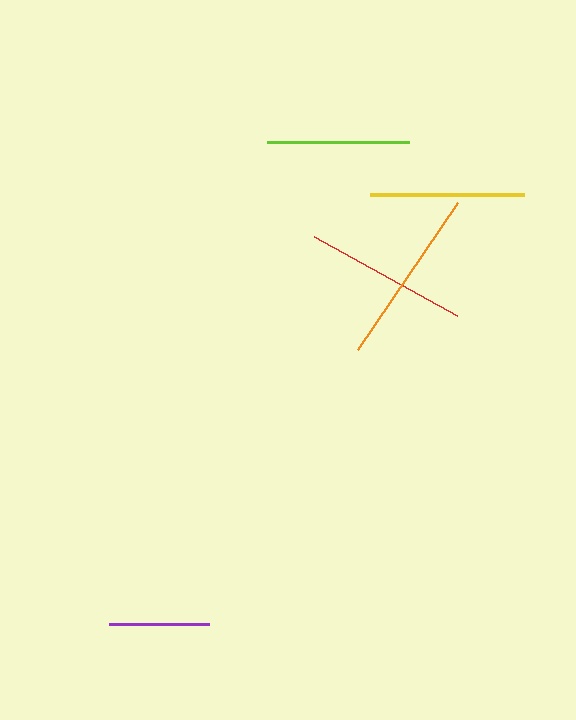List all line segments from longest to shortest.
From longest to shortest: orange, red, yellow, lime, purple.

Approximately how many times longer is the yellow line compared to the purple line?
The yellow line is approximately 1.5 times the length of the purple line.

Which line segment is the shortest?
The purple line is the shortest at approximately 100 pixels.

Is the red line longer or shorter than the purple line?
The red line is longer than the purple line.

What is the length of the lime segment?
The lime segment is approximately 143 pixels long.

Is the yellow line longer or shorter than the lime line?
The yellow line is longer than the lime line.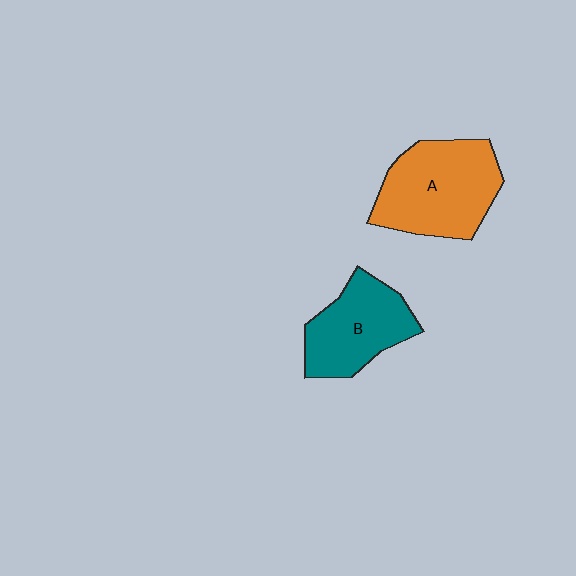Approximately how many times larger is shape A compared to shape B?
Approximately 1.3 times.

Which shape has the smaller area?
Shape B (teal).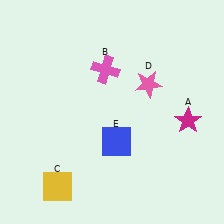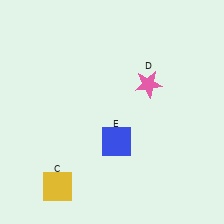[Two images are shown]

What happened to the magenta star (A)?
The magenta star (A) was removed in Image 2. It was in the bottom-right area of Image 1.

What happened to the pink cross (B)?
The pink cross (B) was removed in Image 2. It was in the top-left area of Image 1.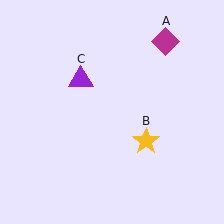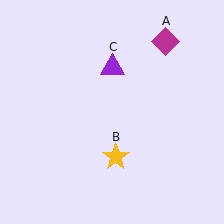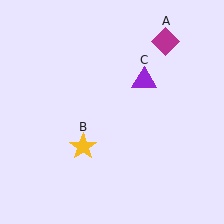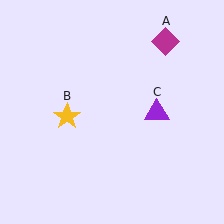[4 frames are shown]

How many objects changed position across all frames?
2 objects changed position: yellow star (object B), purple triangle (object C).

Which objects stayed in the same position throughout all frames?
Magenta diamond (object A) remained stationary.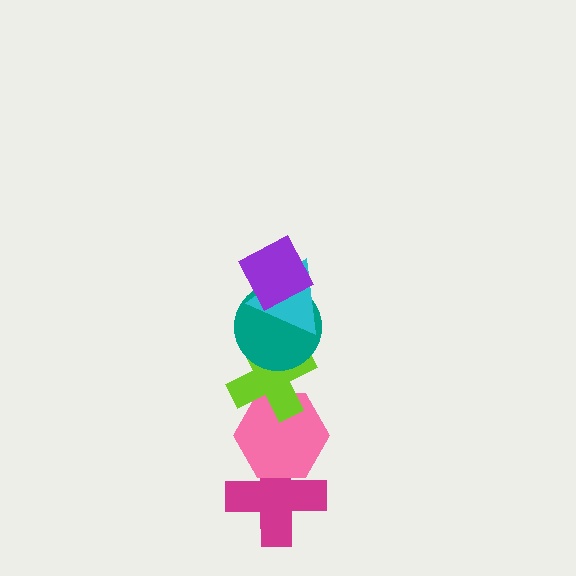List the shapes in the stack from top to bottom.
From top to bottom: the purple diamond, the cyan triangle, the teal circle, the lime cross, the pink hexagon, the magenta cross.